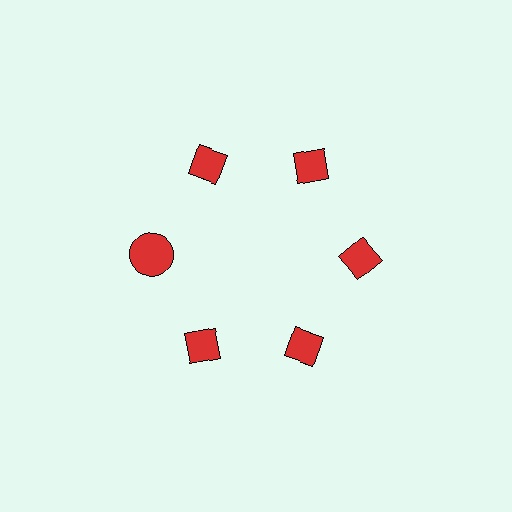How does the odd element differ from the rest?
It has a different shape: circle instead of diamond.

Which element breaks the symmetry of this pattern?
The red circle at roughly the 9 o'clock position breaks the symmetry. All other shapes are red diamonds.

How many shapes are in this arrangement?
There are 6 shapes arranged in a ring pattern.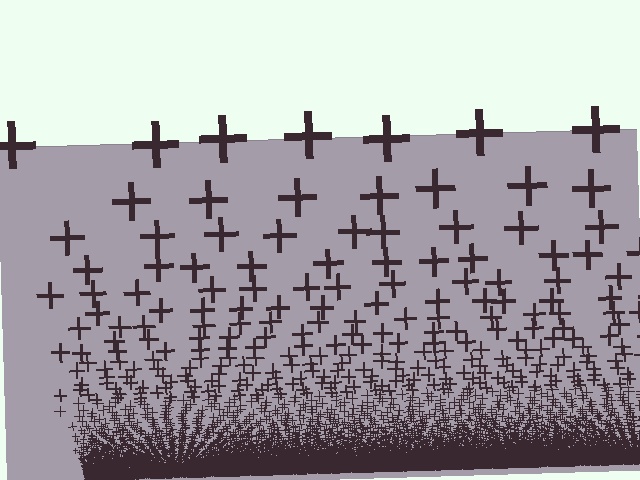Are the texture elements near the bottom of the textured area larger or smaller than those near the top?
Smaller. The gradient is inverted — elements near the bottom are smaller and denser.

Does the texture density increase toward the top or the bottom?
Density increases toward the bottom.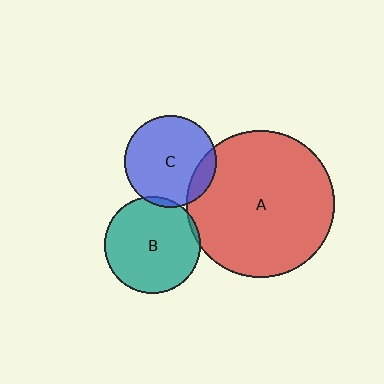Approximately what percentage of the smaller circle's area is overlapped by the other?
Approximately 5%.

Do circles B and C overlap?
Yes.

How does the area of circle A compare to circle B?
Approximately 2.3 times.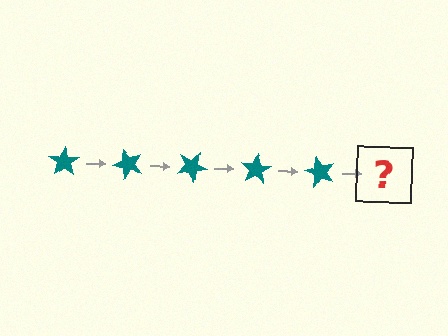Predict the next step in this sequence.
The next step is a teal star rotated 250 degrees.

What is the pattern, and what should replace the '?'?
The pattern is that the star rotates 50 degrees each step. The '?' should be a teal star rotated 250 degrees.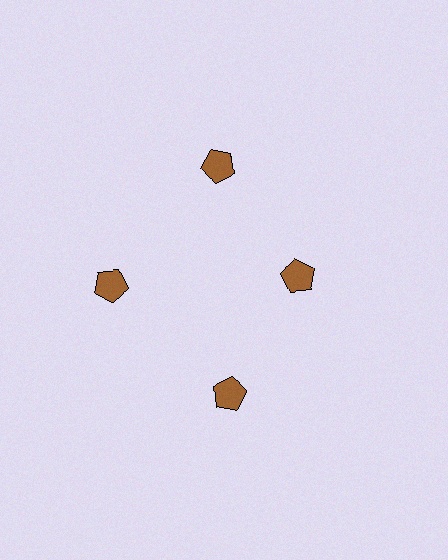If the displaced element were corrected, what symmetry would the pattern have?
It would have 4-fold rotational symmetry — the pattern would map onto itself every 90 degrees.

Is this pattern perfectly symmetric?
No. The 4 brown pentagons are arranged in a ring, but one element near the 3 o'clock position is pulled inward toward the center, breaking the 4-fold rotational symmetry.